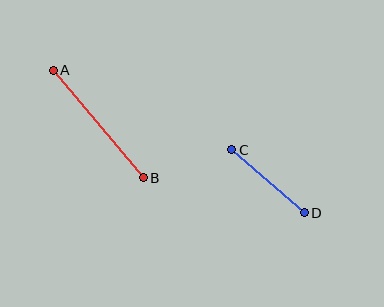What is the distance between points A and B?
The distance is approximately 140 pixels.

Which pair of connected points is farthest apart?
Points A and B are farthest apart.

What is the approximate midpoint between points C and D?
The midpoint is at approximately (268, 181) pixels.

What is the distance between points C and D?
The distance is approximately 96 pixels.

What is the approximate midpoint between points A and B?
The midpoint is at approximately (98, 124) pixels.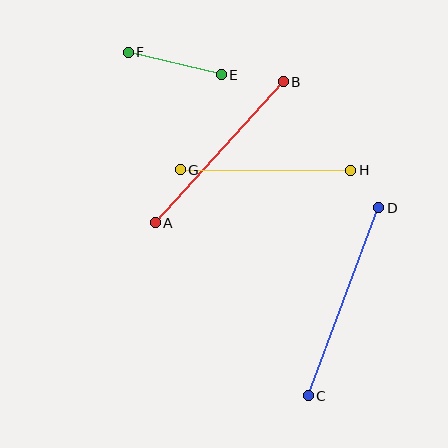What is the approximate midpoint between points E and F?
The midpoint is at approximately (175, 64) pixels.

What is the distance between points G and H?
The distance is approximately 171 pixels.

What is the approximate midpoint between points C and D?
The midpoint is at approximately (344, 302) pixels.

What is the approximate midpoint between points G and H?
The midpoint is at approximately (265, 170) pixels.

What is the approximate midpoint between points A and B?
The midpoint is at approximately (219, 152) pixels.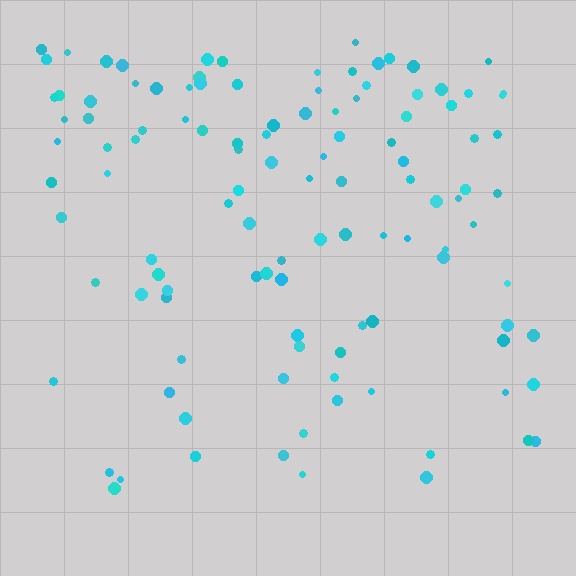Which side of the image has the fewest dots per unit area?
The bottom.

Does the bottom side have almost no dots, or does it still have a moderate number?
Still a moderate number, just noticeably fewer than the top.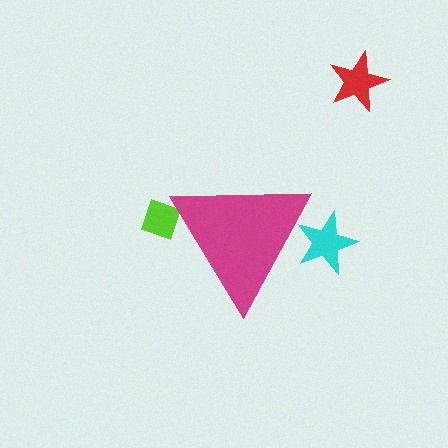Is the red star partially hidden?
No, the red star is fully visible.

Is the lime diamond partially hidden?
Yes, the lime diamond is partially hidden behind the magenta triangle.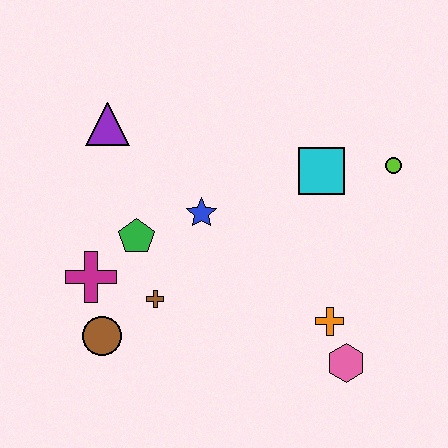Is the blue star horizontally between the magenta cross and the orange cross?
Yes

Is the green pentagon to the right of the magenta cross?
Yes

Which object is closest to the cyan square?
The lime circle is closest to the cyan square.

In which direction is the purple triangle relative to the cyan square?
The purple triangle is to the left of the cyan square.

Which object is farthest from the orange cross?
The purple triangle is farthest from the orange cross.